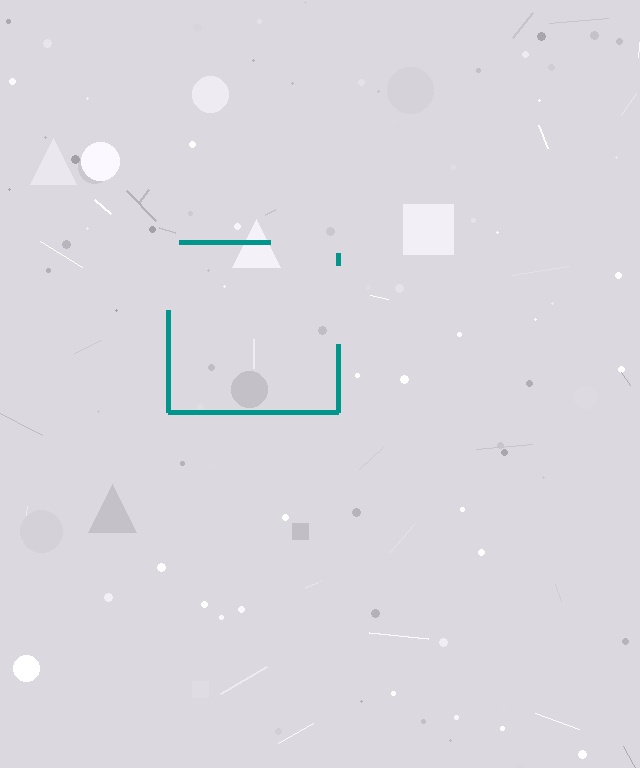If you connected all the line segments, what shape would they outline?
They would outline a square.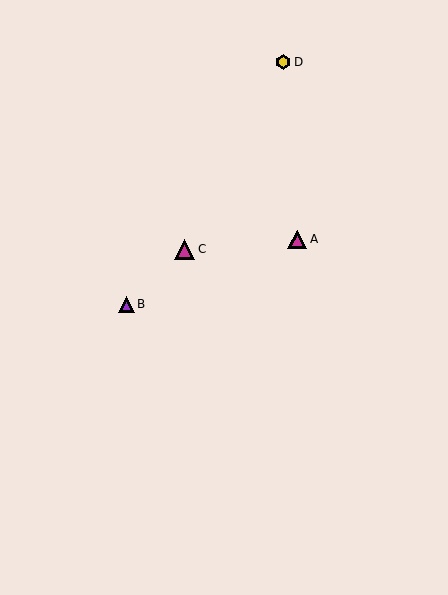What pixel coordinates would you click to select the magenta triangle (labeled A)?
Click at (297, 239) to select the magenta triangle A.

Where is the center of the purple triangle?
The center of the purple triangle is at (126, 304).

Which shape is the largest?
The magenta triangle (labeled C) is the largest.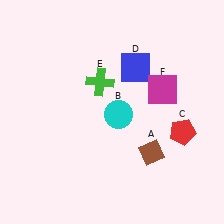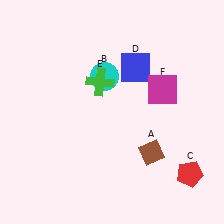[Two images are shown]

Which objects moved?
The objects that moved are: the cyan circle (B), the red pentagon (C).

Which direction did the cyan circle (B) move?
The cyan circle (B) moved up.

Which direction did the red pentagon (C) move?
The red pentagon (C) moved down.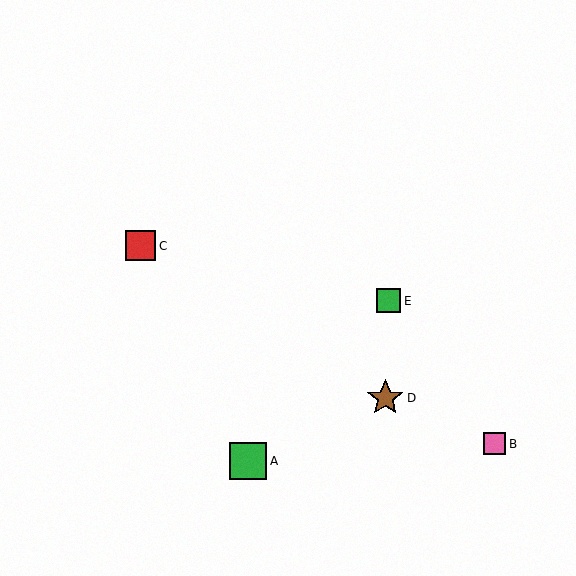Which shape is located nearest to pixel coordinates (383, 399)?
The brown star (labeled D) at (385, 398) is nearest to that location.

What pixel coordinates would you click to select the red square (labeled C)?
Click at (141, 246) to select the red square C.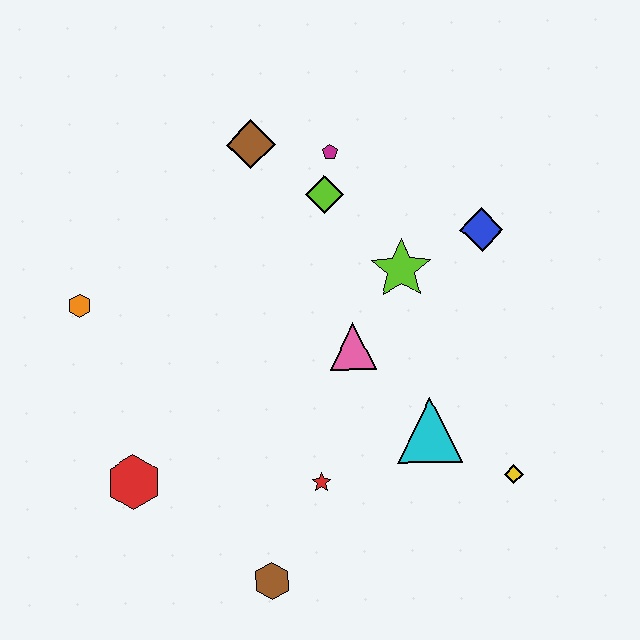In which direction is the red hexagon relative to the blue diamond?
The red hexagon is to the left of the blue diamond.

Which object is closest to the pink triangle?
The lime star is closest to the pink triangle.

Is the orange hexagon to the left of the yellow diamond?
Yes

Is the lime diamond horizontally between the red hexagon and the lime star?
Yes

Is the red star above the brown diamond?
No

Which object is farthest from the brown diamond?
The brown hexagon is farthest from the brown diamond.